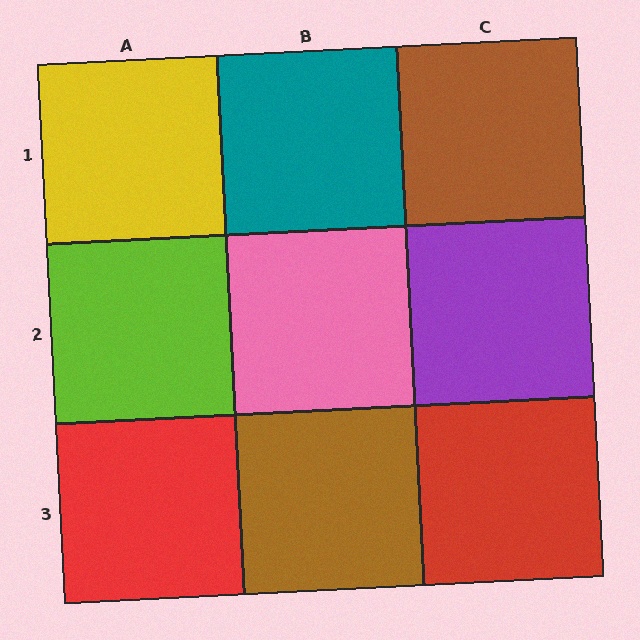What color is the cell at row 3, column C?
Red.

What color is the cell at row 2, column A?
Lime.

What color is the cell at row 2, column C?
Purple.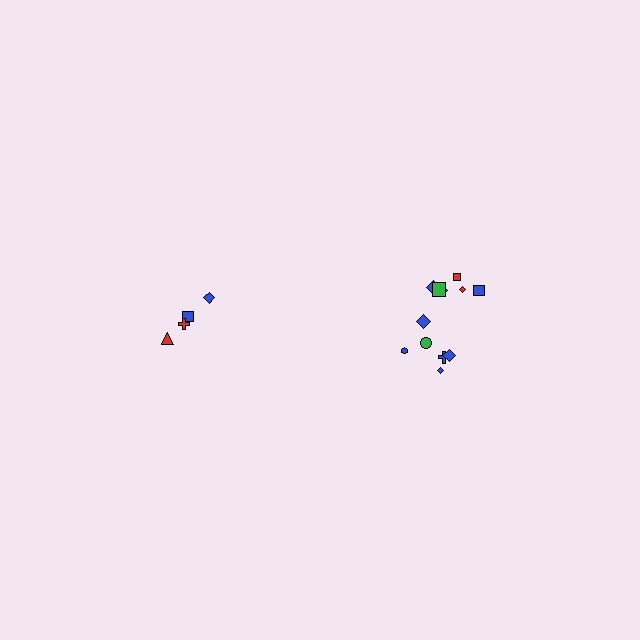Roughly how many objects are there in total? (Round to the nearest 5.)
Roughly 15 objects in total.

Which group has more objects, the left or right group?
The right group.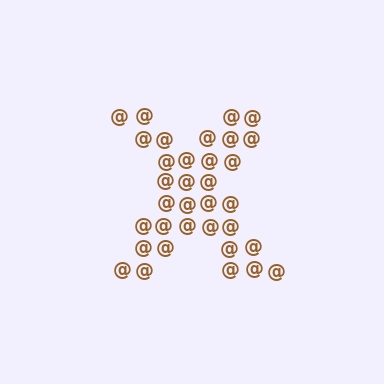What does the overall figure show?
The overall figure shows the letter X.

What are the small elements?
The small elements are at signs.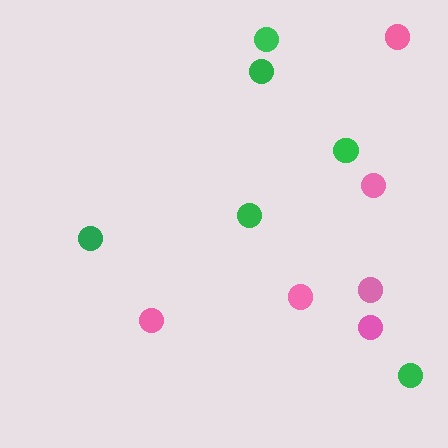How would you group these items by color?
There are 2 groups: one group of pink circles (6) and one group of green circles (6).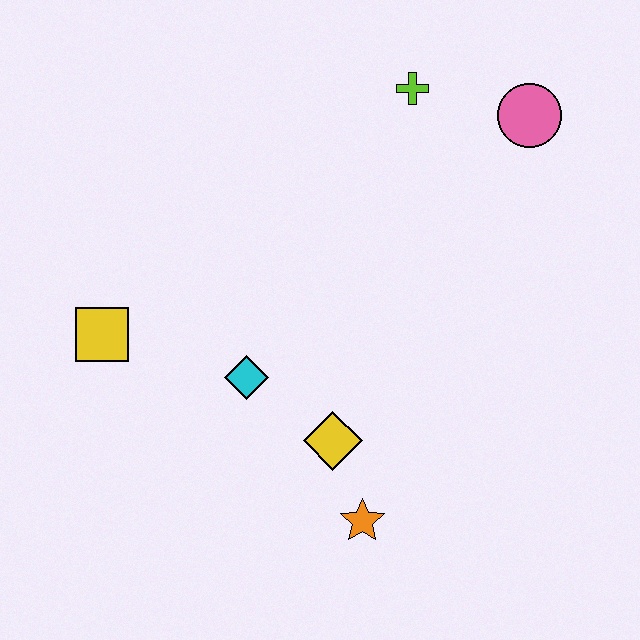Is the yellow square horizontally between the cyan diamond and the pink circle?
No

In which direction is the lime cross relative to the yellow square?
The lime cross is to the right of the yellow square.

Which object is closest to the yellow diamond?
The orange star is closest to the yellow diamond.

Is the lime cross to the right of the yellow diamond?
Yes